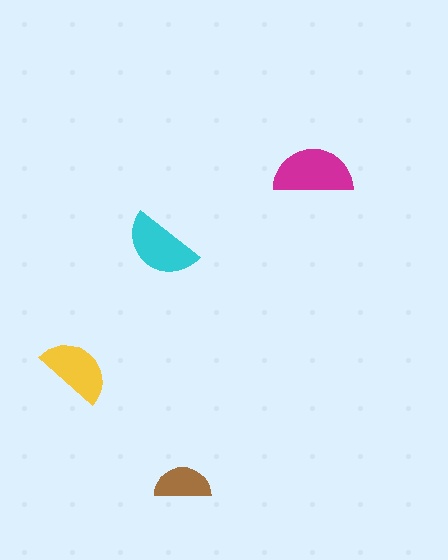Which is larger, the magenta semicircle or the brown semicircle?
The magenta one.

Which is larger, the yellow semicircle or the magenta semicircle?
The magenta one.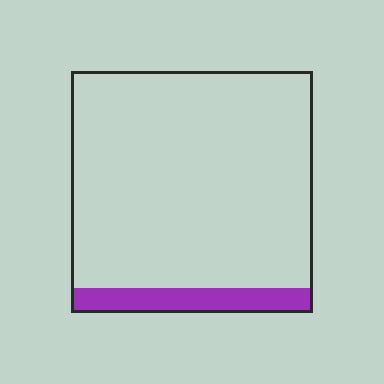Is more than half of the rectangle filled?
No.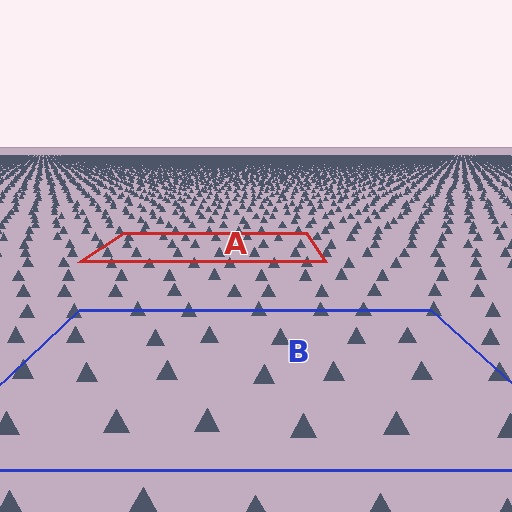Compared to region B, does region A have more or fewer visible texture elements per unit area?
Region A has more texture elements per unit area — they are packed more densely because it is farther away.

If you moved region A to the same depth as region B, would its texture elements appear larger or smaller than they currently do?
They would appear larger. At a closer depth, the same texture elements are projected at a bigger on-screen size.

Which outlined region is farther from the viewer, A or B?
Region A is farther from the viewer — the texture elements inside it appear smaller and more densely packed.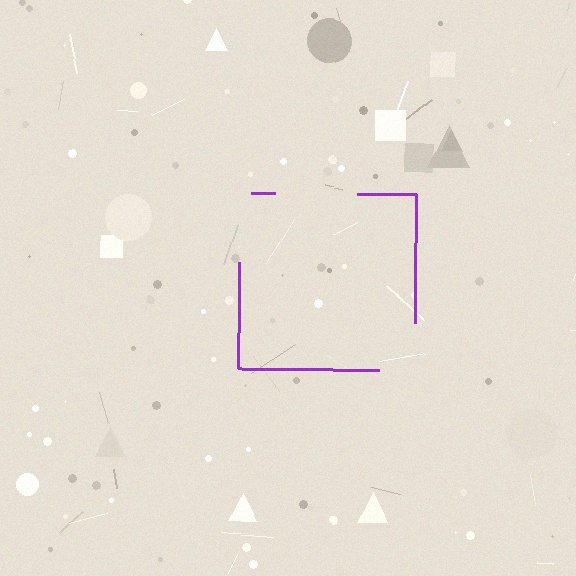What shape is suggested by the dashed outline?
The dashed outline suggests a square.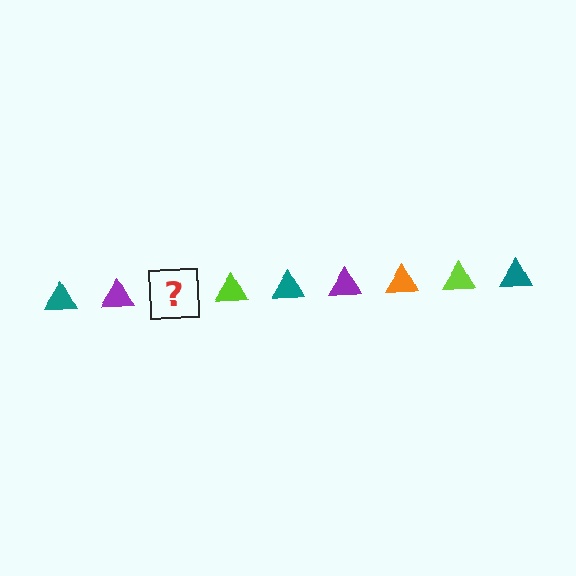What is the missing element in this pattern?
The missing element is an orange triangle.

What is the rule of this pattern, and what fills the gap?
The rule is that the pattern cycles through teal, purple, orange, lime triangles. The gap should be filled with an orange triangle.